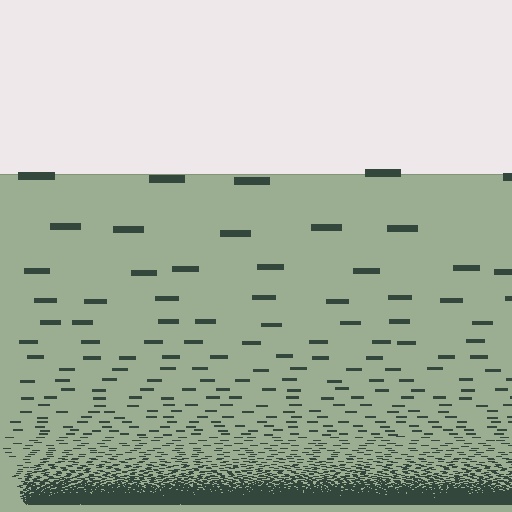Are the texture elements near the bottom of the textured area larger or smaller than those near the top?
Smaller. The gradient is inverted — elements near the bottom are smaller and denser.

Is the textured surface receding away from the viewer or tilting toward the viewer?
The surface appears to tilt toward the viewer. Texture elements get larger and sparser toward the top.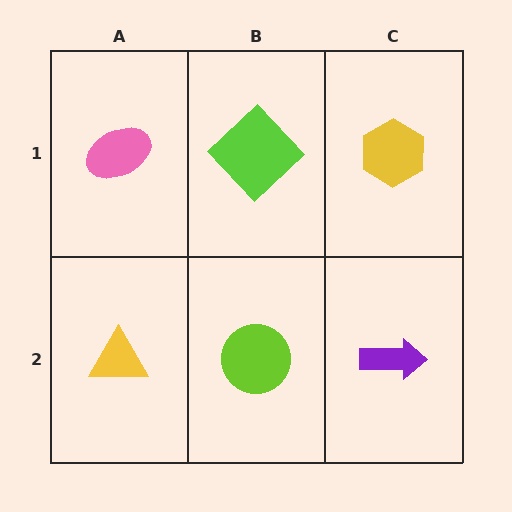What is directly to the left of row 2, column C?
A lime circle.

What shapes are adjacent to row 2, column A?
A pink ellipse (row 1, column A), a lime circle (row 2, column B).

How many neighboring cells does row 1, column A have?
2.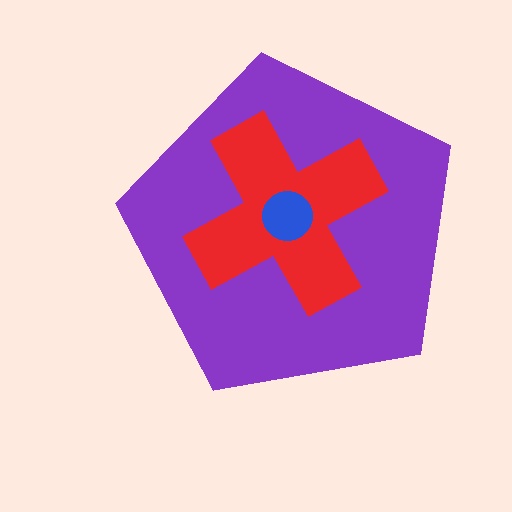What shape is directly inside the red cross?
The blue circle.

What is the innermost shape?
The blue circle.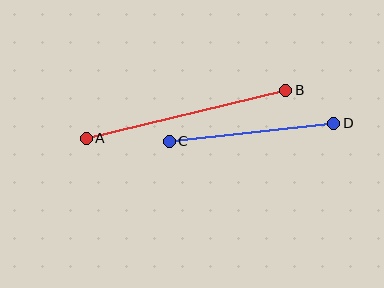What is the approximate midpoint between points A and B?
The midpoint is at approximately (186, 114) pixels.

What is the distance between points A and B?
The distance is approximately 205 pixels.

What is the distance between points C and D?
The distance is approximately 165 pixels.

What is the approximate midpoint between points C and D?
The midpoint is at approximately (251, 132) pixels.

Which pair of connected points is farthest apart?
Points A and B are farthest apart.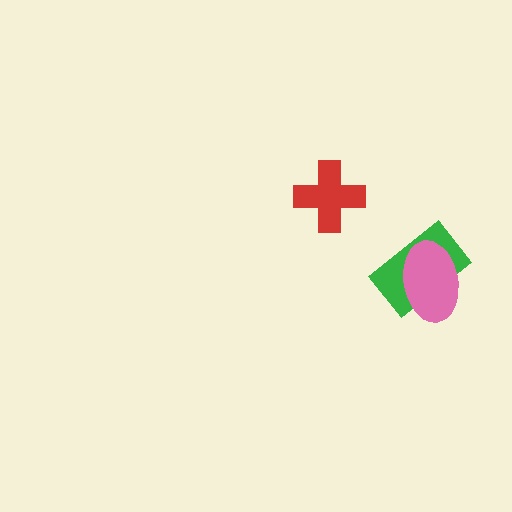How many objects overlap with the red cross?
0 objects overlap with the red cross.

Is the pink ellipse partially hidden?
No, no other shape covers it.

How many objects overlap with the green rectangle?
1 object overlaps with the green rectangle.